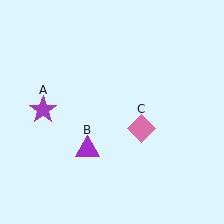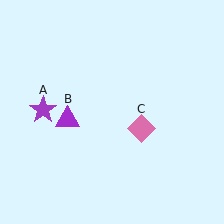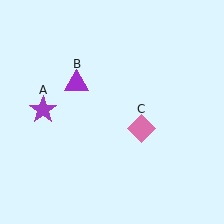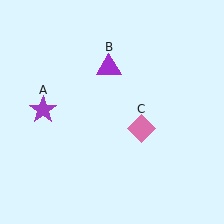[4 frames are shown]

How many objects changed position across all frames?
1 object changed position: purple triangle (object B).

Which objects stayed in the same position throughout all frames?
Purple star (object A) and pink diamond (object C) remained stationary.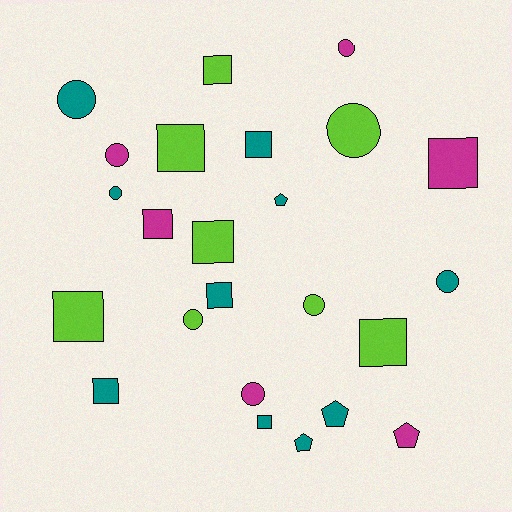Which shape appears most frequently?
Square, with 11 objects.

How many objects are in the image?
There are 24 objects.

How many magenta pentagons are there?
There is 1 magenta pentagon.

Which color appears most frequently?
Teal, with 10 objects.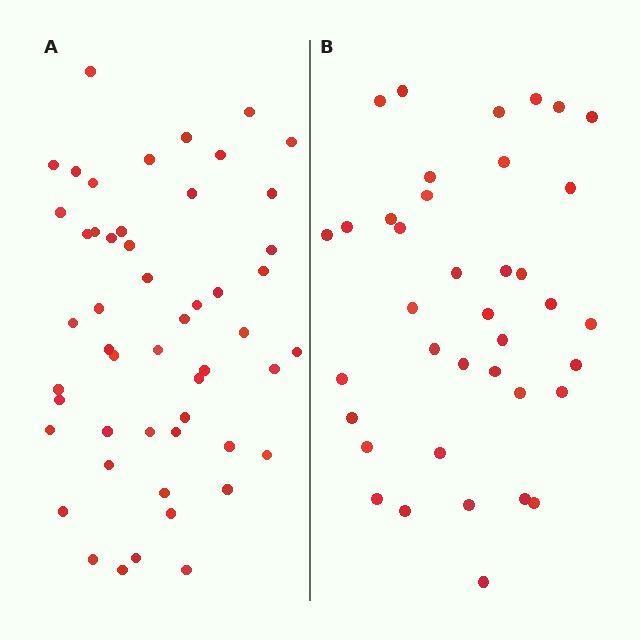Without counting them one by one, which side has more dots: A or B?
Region A (the left region) has more dots.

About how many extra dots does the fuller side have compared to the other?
Region A has approximately 15 more dots than region B.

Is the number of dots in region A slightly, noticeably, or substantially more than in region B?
Region A has noticeably more, but not dramatically so. The ratio is roughly 1.3 to 1.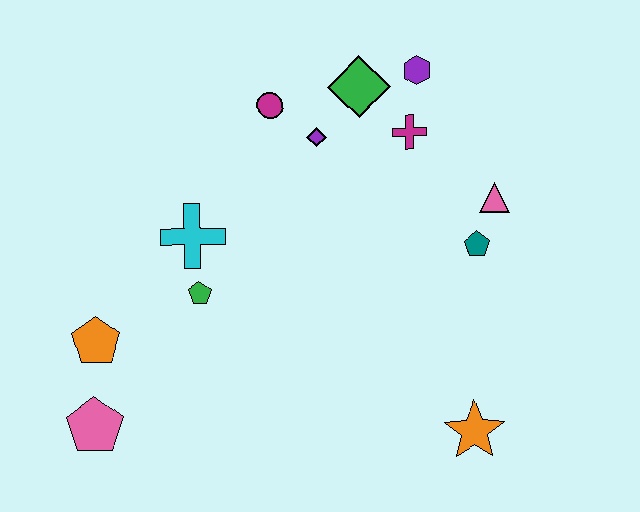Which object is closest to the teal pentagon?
The pink triangle is closest to the teal pentagon.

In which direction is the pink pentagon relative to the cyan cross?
The pink pentagon is below the cyan cross.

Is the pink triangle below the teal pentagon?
No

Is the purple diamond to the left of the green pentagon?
No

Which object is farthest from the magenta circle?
The orange star is farthest from the magenta circle.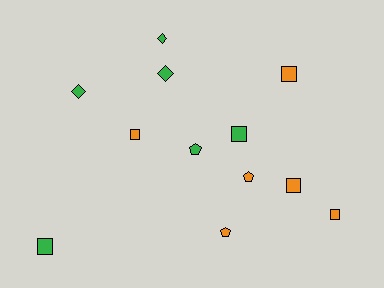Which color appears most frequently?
Orange, with 6 objects.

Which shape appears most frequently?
Square, with 6 objects.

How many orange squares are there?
There are 4 orange squares.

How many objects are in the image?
There are 12 objects.